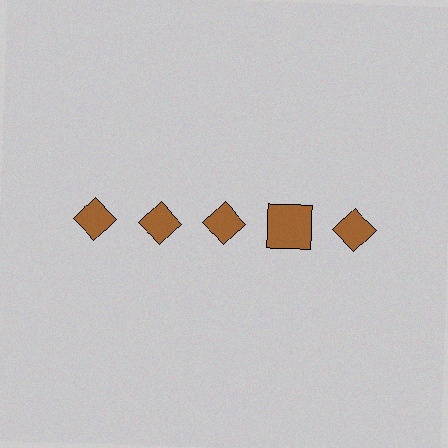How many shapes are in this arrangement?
There are 5 shapes arranged in a grid pattern.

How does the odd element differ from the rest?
It has a different shape: square instead of diamond.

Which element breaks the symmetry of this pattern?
The brown square in the top row, second from right column breaks the symmetry. All other shapes are brown diamonds.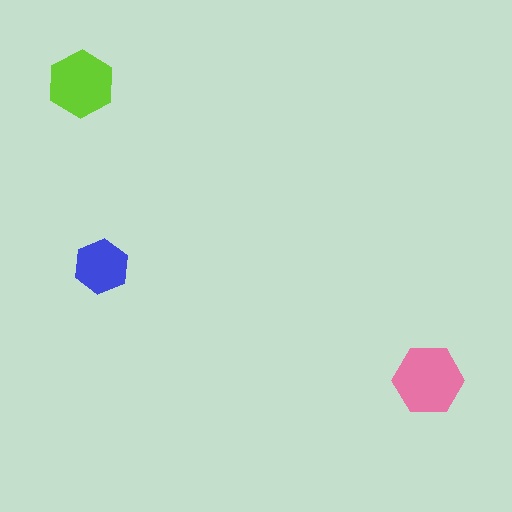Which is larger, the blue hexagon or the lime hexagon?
The lime one.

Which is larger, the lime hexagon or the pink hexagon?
The pink one.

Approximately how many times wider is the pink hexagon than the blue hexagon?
About 1.5 times wider.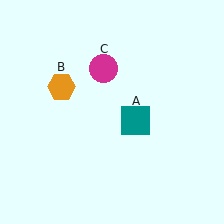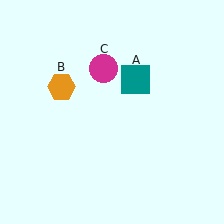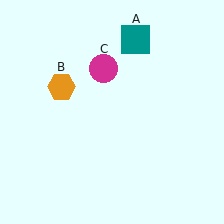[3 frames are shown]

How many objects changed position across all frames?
1 object changed position: teal square (object A).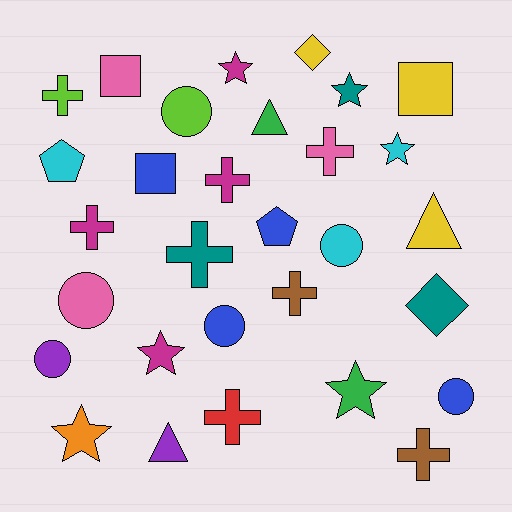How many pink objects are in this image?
There are 3 pink objects.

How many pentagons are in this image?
There are 2 pentagons.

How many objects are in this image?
There are 30 objects.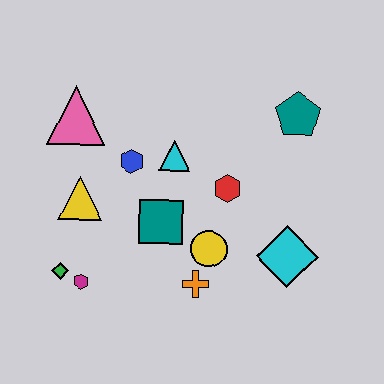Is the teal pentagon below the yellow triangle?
No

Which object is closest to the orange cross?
The yellow circle is closest to the orange cross.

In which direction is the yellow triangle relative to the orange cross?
The yellow triangle is to the left of the orange cross.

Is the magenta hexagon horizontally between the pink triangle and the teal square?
Yes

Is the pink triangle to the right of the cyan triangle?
No